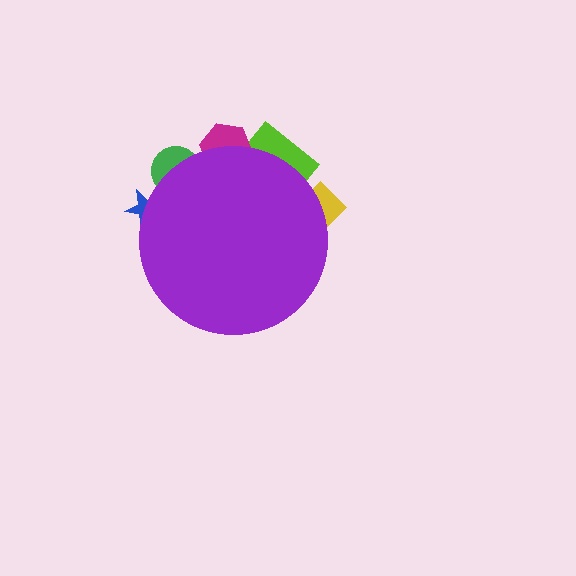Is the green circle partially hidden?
Yes, the green circle is partially hidden behind the purple circle.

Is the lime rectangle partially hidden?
Yes, the lime rectangle is partially hidden behind the purple circle.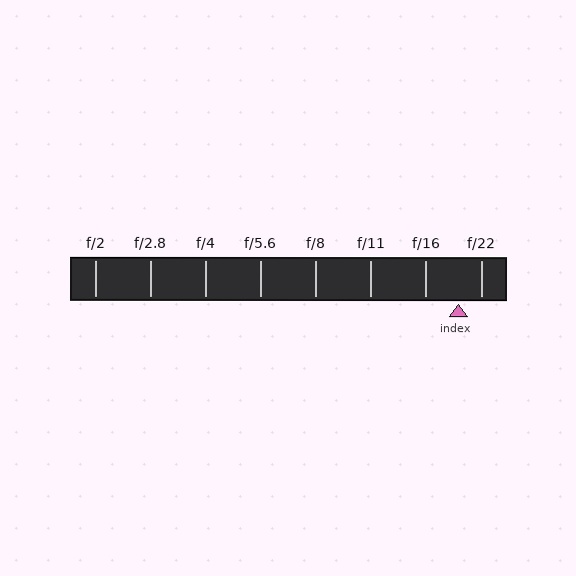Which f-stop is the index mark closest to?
The index mark is closest to f/22.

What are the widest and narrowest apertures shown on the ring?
The widest aperture shown is f/2 and the narrowest is f/22.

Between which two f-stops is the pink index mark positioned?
The index mark is between f/16 and f/22.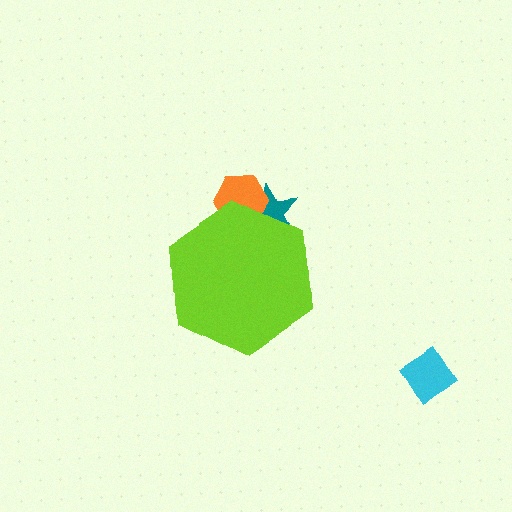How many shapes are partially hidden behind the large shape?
2 shapes are partially hidden.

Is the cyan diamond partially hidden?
No, the cyan diamond is fully visible.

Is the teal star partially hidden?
Yes, the teal star is partially hidden behind the lime hexagon.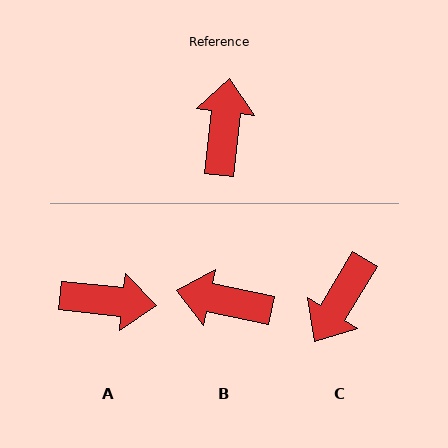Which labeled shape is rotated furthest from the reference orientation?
C, about 155 degrees away.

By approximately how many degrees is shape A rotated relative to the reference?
Approximately 90 degrees clockwise.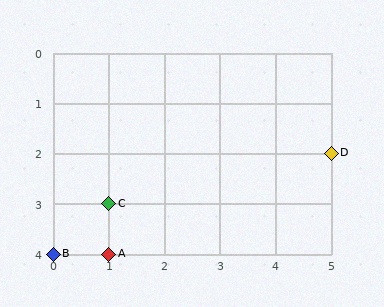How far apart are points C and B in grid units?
Points C and B are 1 column and 1 row apart (about 1.4 grid units diagonally).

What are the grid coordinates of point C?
Point C is at grid coordinates (1, 3).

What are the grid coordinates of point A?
Point A is at grid coordinates (1, 4).